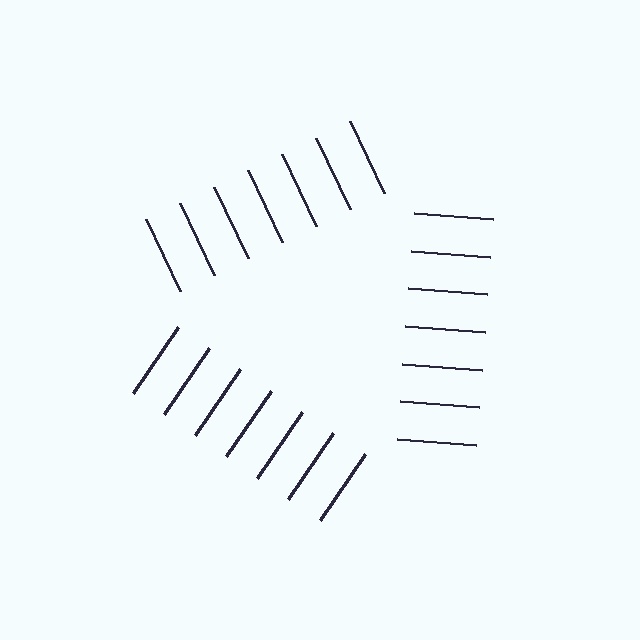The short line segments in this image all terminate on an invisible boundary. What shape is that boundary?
An illusory triangle — the line segments terminate on its edges but no continuous stroke is drawn.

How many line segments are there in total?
21 — 7 along each of the 3 edges.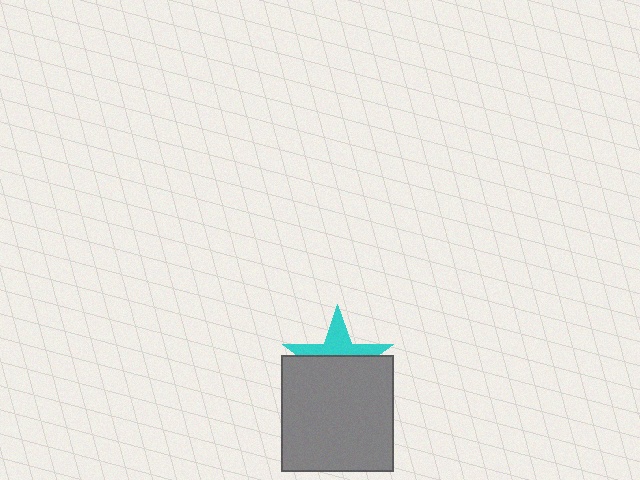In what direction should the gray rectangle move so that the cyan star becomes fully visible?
The gray rectangle should move down. That is the shortest direction to clear the overlap and leave the cyan star fully visible.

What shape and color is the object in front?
The object in front is a gray rectangle.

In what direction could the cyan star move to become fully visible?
The cyan star could move up. That would shift it out from behind the gray rectangle entirely.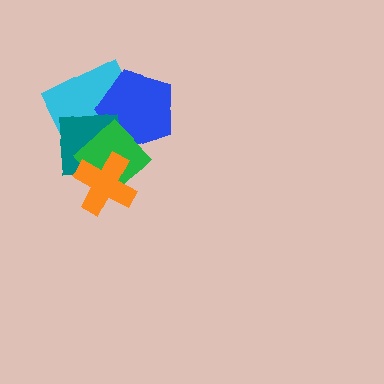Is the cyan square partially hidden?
Yes, it is partially covered by another shape.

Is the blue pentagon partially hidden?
Yes, it is partially covered by another shape.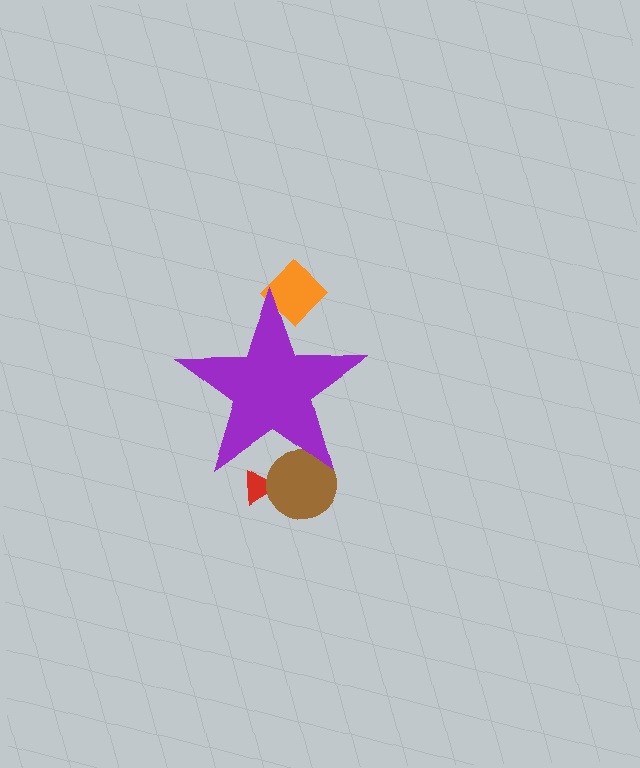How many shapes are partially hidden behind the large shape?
3 shapes are partially hidden.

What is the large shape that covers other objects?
A purple star.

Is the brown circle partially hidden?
Yes, the brown circle is partially hidden behind the purple star.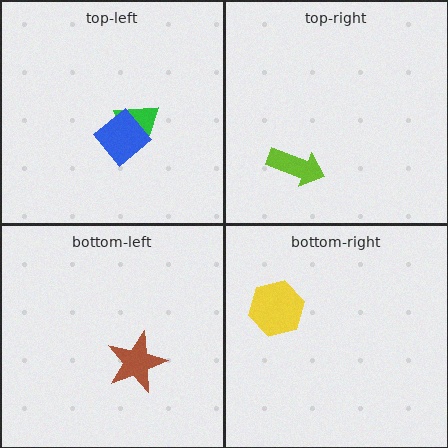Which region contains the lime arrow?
The top-right region.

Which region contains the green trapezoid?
The top-left region.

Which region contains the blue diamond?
The top-left region.